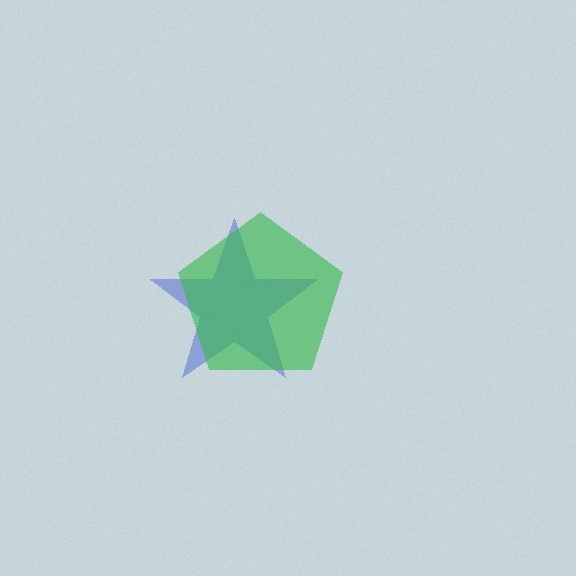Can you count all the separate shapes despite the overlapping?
Yes, there are 2 separate shapes.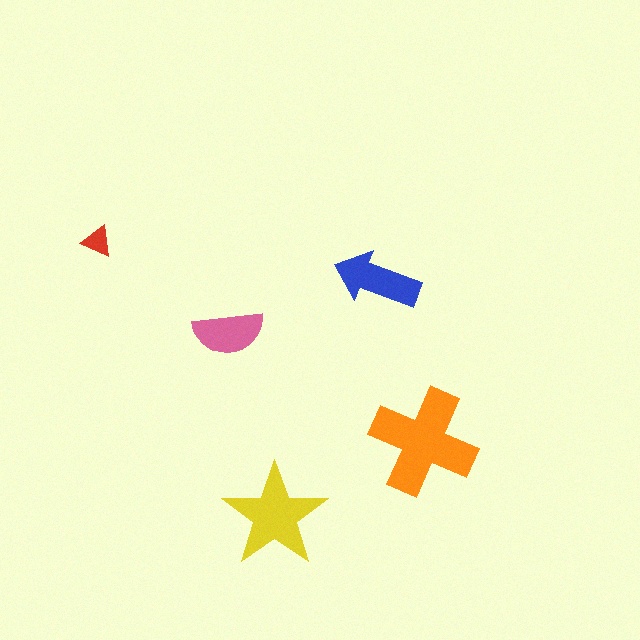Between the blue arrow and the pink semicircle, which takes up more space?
The blue arrow.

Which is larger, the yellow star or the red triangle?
The yellow star.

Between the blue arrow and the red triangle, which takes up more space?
The blue arrow.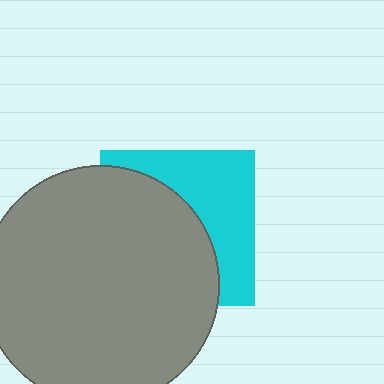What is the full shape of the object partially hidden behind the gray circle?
The partially hidden object is a cyan square.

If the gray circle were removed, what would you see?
You would see the complete cyan square.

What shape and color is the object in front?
The object in front is a gray circle.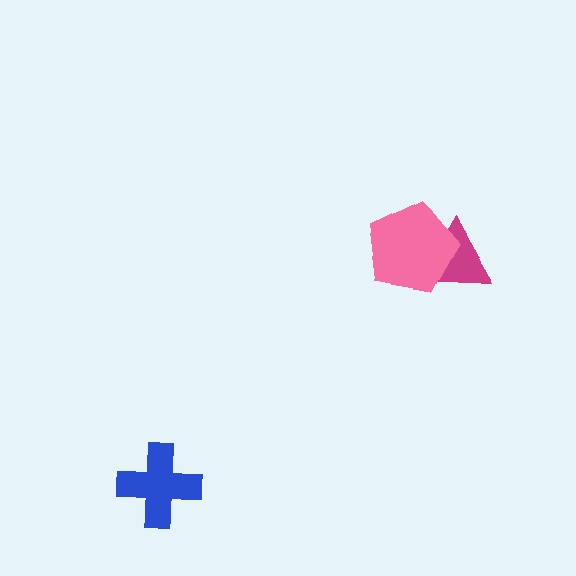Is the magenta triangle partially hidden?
Yes, it is partially covered by another shape.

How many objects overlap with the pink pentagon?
1 object overlaps with the pink pentagon.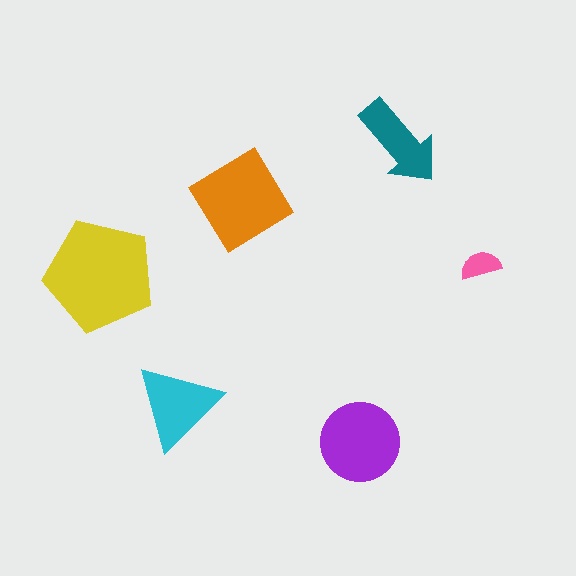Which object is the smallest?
The pink semicircle.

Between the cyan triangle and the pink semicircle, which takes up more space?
The cyan triangle.